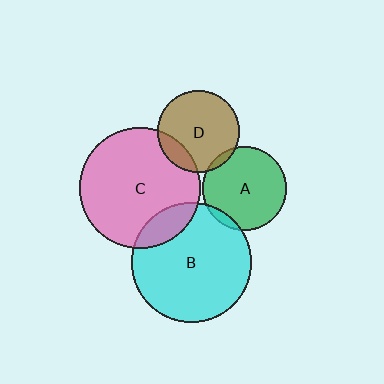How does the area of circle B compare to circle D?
Approximately 2.2 times.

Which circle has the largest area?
Circle C (pink).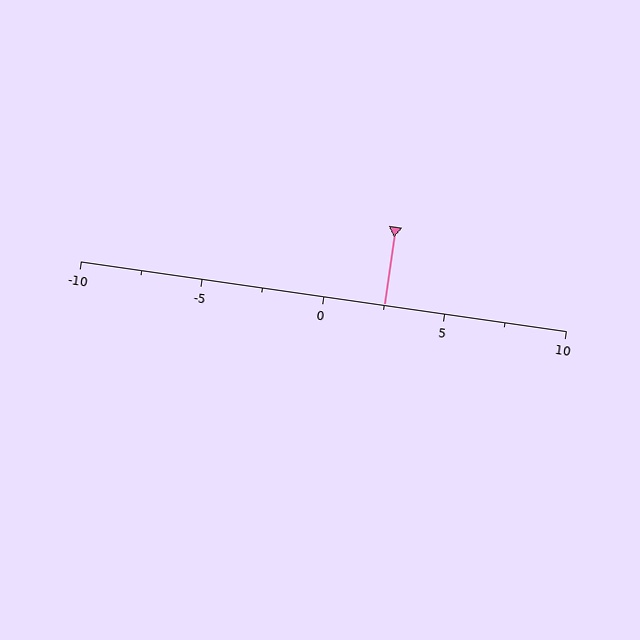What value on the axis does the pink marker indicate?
The marker indicates approximately 2.5.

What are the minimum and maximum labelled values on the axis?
The axis runs from -10 to 10.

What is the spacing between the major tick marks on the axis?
The major ticks are spaced 5 apart.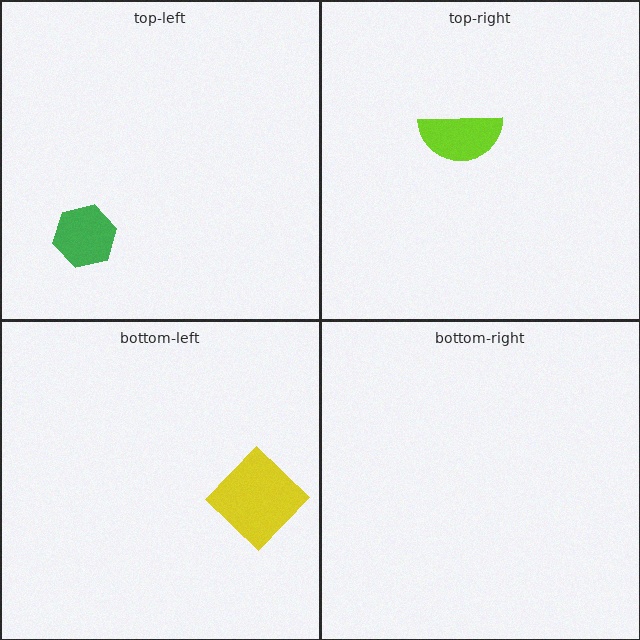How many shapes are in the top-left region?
1.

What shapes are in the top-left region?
The green hexagon.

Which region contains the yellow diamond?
The bottom-left region.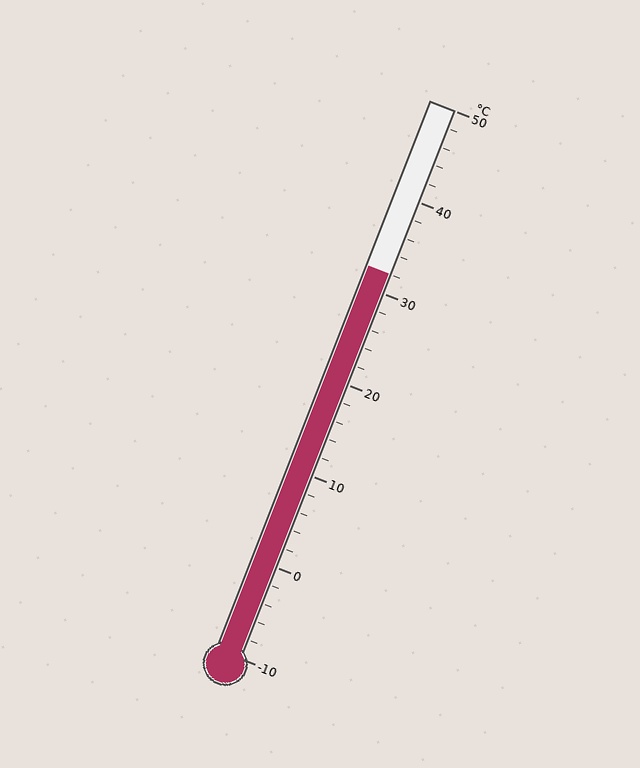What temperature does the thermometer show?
The thermometer shows approximately 32°C.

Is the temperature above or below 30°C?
The temperature is above 30°C.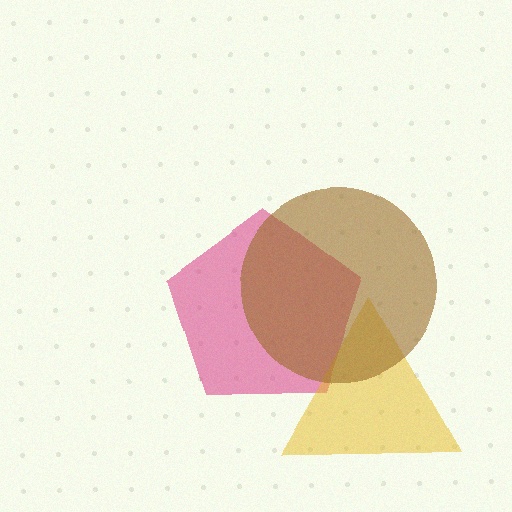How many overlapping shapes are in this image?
There are 3 overlapping shapes in the image.